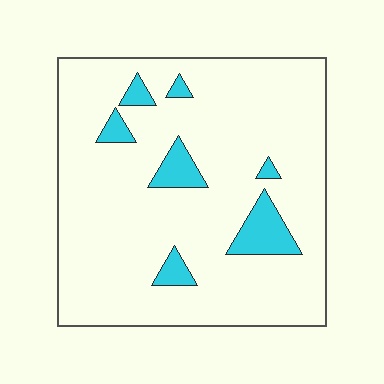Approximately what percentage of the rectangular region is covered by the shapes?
Approximately 10%.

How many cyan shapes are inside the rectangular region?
7.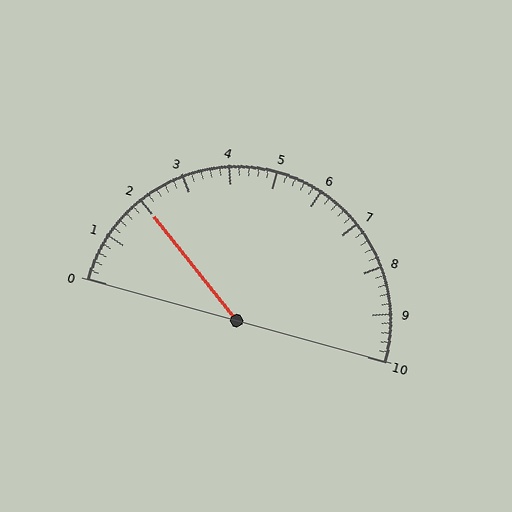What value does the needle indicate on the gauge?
The needle indicates approximately 2.0.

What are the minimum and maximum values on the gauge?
The gauge ranges from 0 to 10.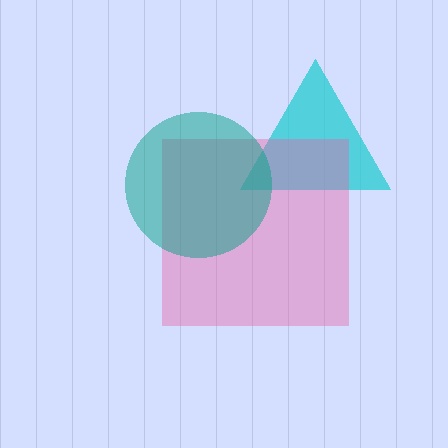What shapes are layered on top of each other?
The layered shapes are: a cyan triangle, a pink square, a teal circle.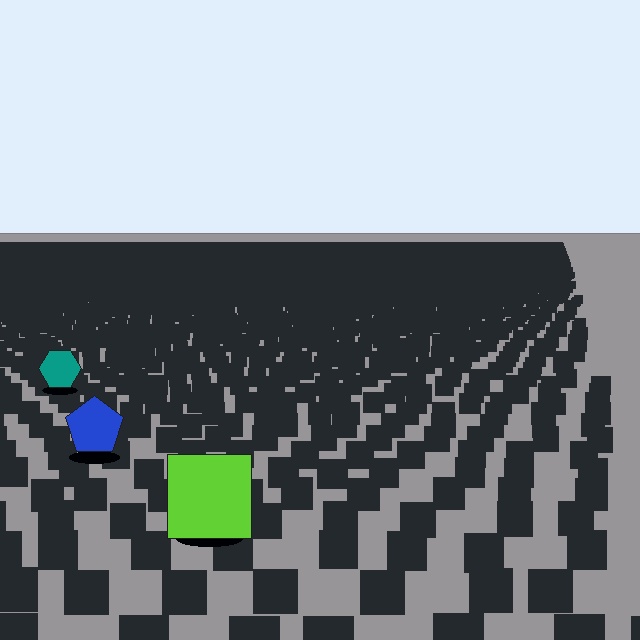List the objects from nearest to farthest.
From nearest to farthest: the lime square, the blue pentagon, the teal hexagon.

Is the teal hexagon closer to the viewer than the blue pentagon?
No. The blue pentagon is closer — you can tell from the texture gradient: the ground texture is coarser near it.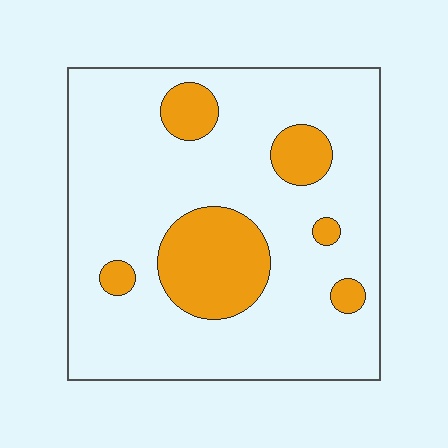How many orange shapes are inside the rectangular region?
6.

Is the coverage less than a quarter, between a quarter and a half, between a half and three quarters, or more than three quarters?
Less than a quarter.